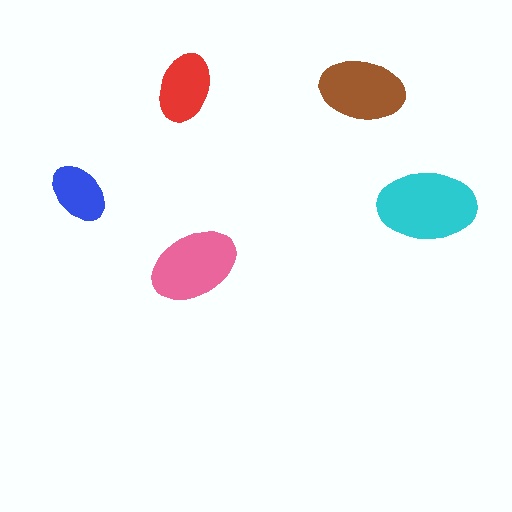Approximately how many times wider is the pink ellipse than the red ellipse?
About 1.5 times wider.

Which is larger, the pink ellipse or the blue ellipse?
The pink one.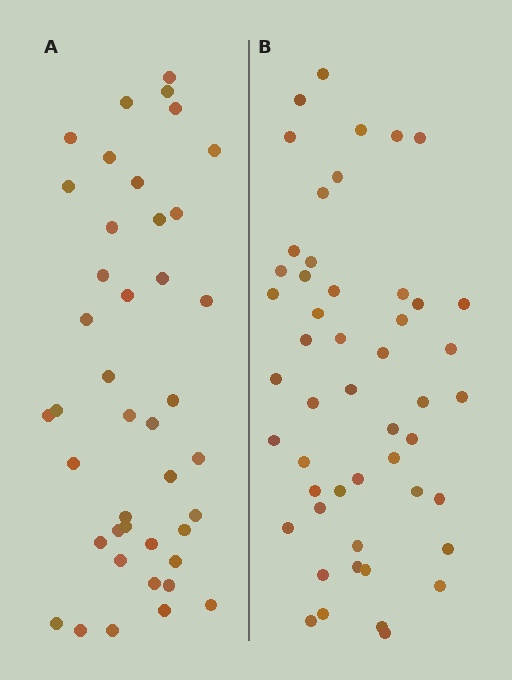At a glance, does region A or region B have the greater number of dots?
Region B (the right region) has more dots.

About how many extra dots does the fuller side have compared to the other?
Region B has roughly 8 or so more dots than region A.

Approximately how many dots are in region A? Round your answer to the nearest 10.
About 40 dots. (The exact count is 42, which rounds to 40.)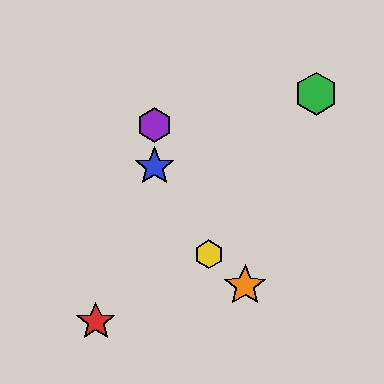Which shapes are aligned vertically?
The blue star, the purple hexagon are aligned vertically.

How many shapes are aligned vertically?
2 shapes (the blue star, the purple hexagon) are aligned vertically.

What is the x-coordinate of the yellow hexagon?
The yellow hexagon is at x≈209.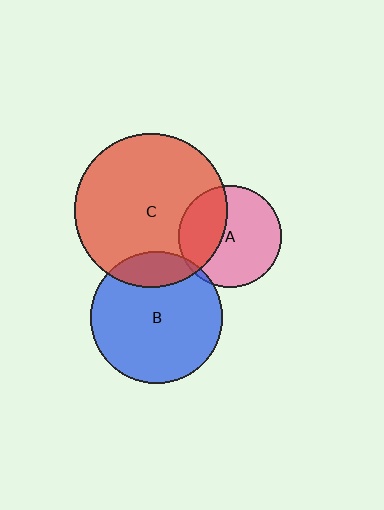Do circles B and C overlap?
Yes.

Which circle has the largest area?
Circle C (red).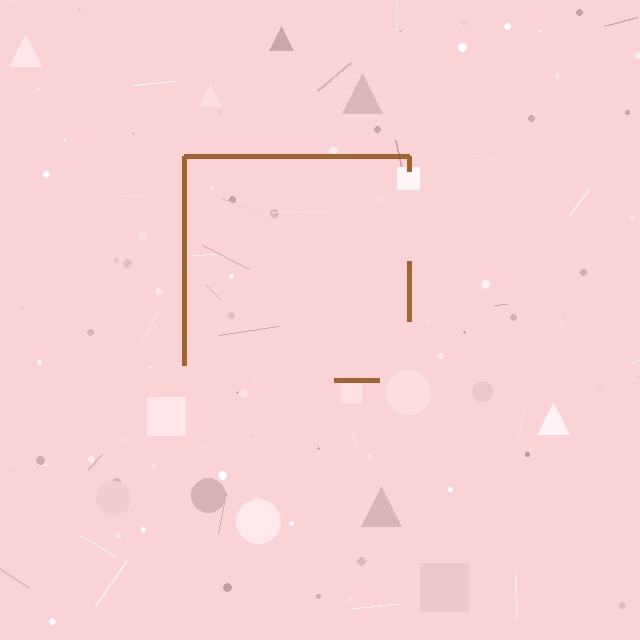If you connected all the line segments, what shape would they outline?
They would outline a square.